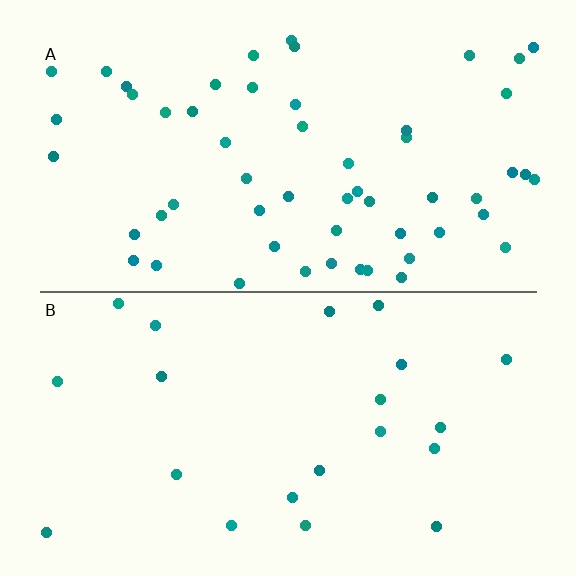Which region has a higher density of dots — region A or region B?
A (the top).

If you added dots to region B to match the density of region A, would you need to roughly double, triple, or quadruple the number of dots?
Approximately triple.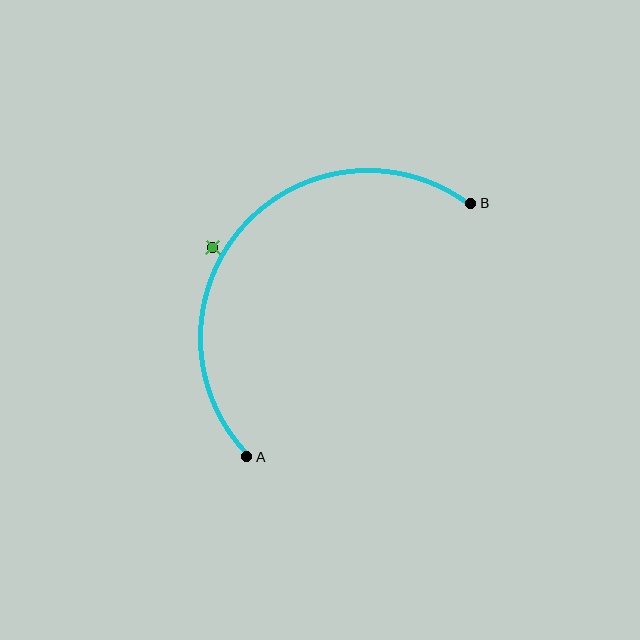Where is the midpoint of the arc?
The arc midpoint is the point on the curve farthest from the straight line joining A and B. It sits above and to the left of that line.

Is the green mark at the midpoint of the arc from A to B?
No — the green mark does not lie on the arc at all. It sits slightly outside the curve.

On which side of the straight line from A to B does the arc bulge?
The arc bulges above and to the left of the straight line connecting A and B.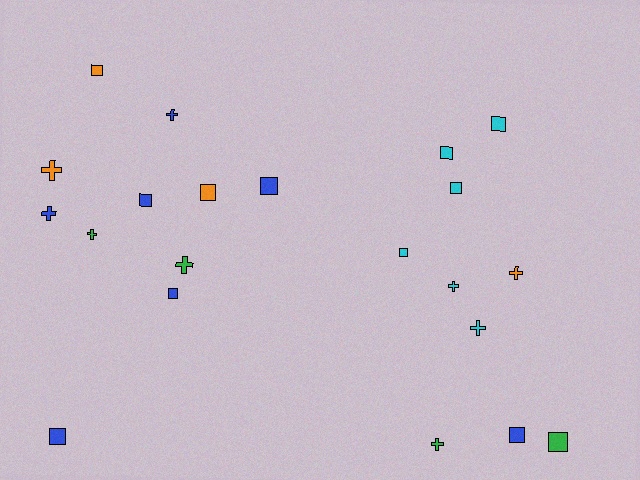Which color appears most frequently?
Blue, with 7 objects.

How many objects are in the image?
There are 21 objects.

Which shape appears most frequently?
Square, with 12 objects.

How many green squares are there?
There is 1 green square.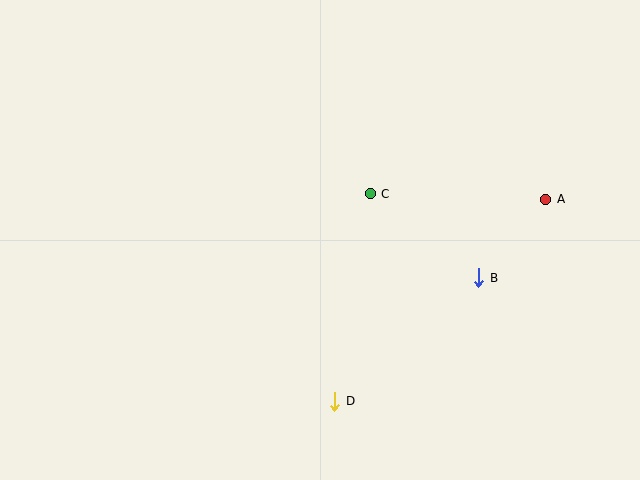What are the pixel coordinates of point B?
Point B is at (479, 278).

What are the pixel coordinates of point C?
Point C is at (370, 194).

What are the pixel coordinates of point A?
Point A is at (546, 199).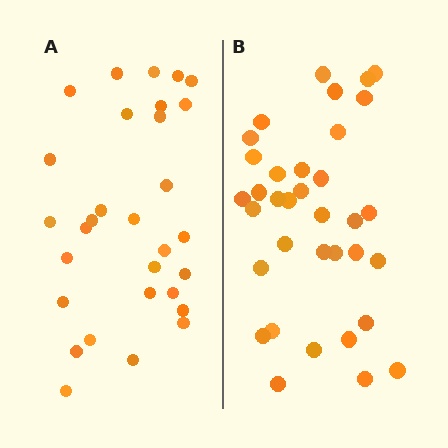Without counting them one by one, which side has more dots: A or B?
Region B (the right region) has more dots.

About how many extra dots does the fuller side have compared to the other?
Region B has about 5 more dots than region A.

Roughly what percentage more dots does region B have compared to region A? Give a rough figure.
About 15% more.